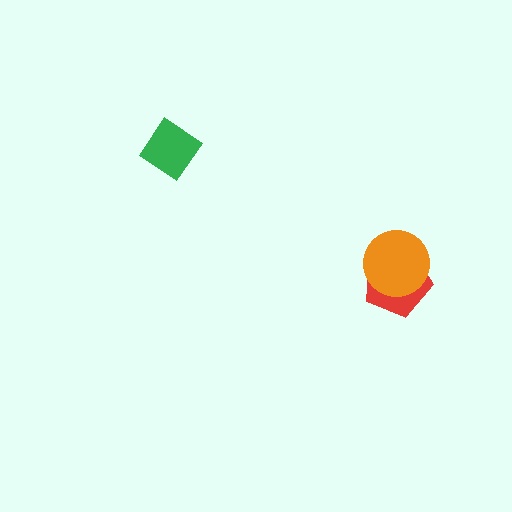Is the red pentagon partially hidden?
Yes, it is partially covered by another shape.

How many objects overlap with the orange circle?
1 object overlaps with the orange circle.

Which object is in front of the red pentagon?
The orange circle is in front of the red pentagon.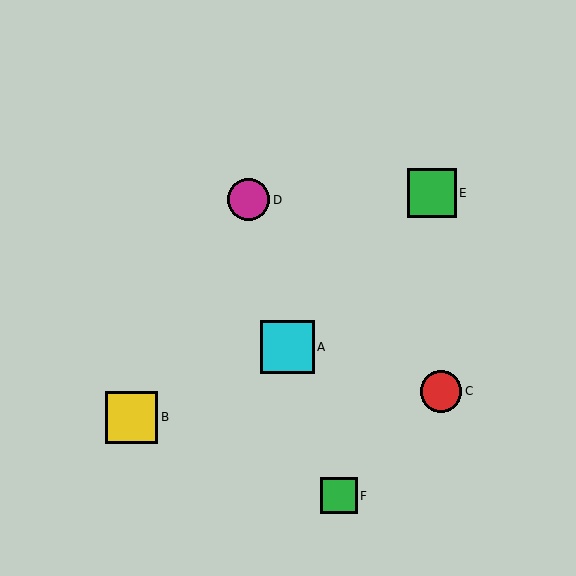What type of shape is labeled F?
Shape F is a green square.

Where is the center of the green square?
The center of the green square is at (339, 496).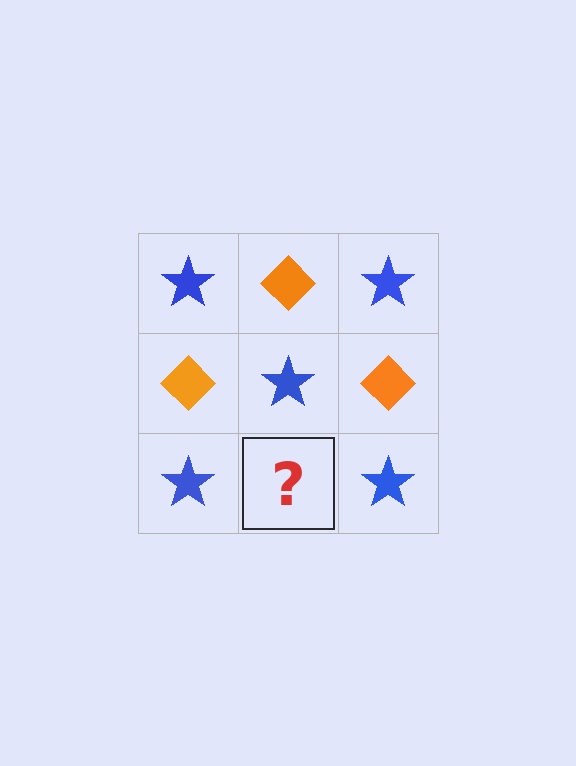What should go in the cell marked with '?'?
The missing cell should contain an orange diamond.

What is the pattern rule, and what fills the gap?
The rule is that it alternates blue star and orange diamond in a checkerboard pattern. The gap should be filled with an orange diamond.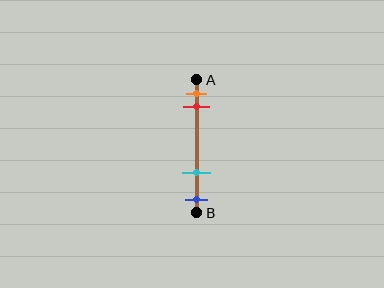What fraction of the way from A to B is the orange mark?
The orange mark is approximately 10% (0.1) of the way from A to B.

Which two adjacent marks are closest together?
The orange and red marks are the closest adjacent pair.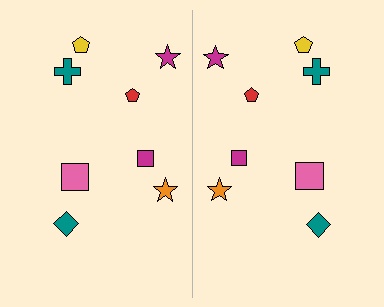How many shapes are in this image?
There are 16 shapes in this image.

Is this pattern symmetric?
Yes, this pattern has bilateral (reflection) symmetry.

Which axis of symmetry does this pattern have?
The pattern has a vertical axis of symmetry running through the center of the image.